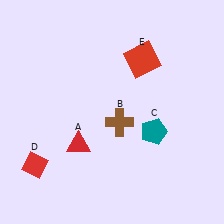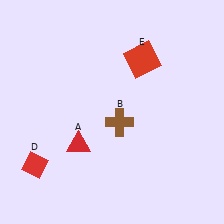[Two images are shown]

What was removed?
The teal pentagon (C) was removed in Image 2.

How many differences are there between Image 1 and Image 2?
There is 1 difference between the two images.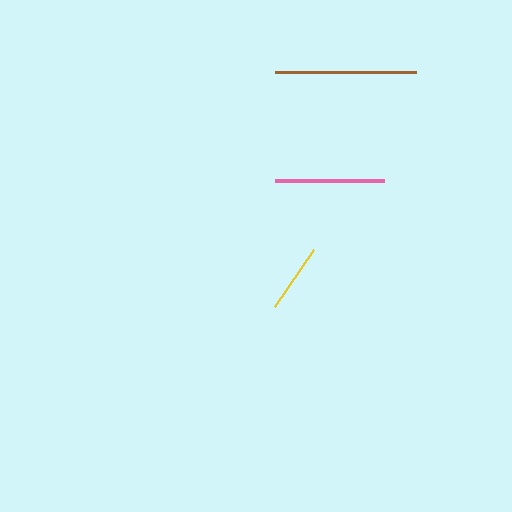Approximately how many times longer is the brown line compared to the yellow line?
The brown line is approximately 2.1 times the length of the yellow line.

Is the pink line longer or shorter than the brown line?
The brown line is longer than the pink line.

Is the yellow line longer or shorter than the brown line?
The brown line is longer than the yellow line.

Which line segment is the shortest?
The yellow line is the shortest at approximately 68 pixels.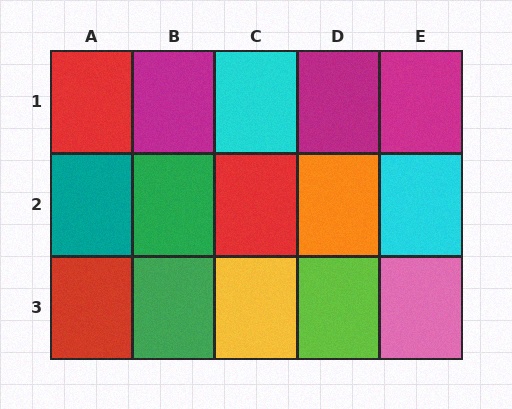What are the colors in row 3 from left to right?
Red, green, yellow, lime, pink.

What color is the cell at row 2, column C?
Red.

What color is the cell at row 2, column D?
Orange.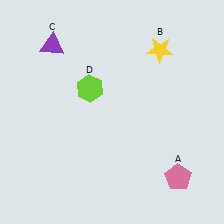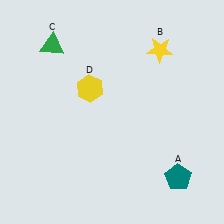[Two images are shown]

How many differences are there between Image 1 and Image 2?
There are 3 differences between the two images.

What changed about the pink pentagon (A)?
In Image 1, A is pink. In Image 2, it changed to teal.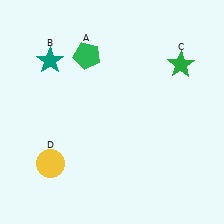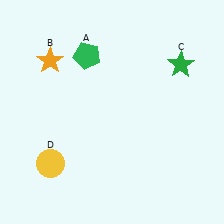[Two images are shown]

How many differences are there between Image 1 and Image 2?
There is 1 difference between the two images.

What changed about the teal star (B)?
In Image 1, B is teal. In Image 2, it changed to orange.